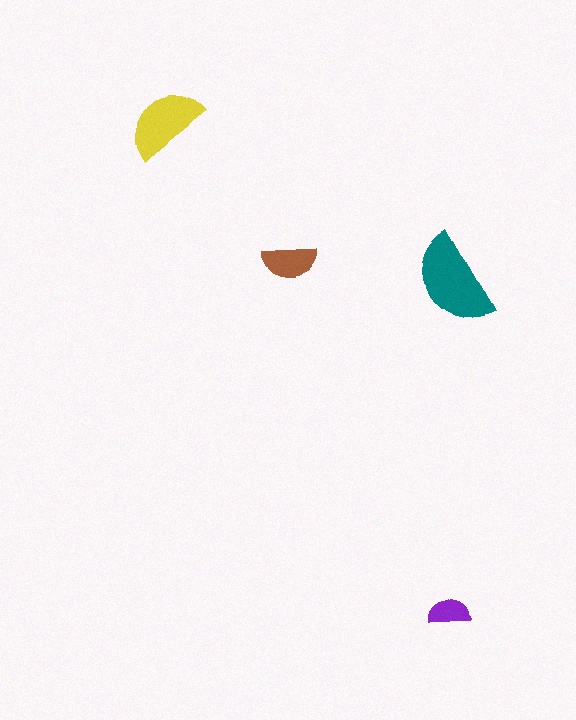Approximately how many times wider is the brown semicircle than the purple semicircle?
About 1.5 times wider.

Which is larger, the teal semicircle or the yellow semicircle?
The teal one.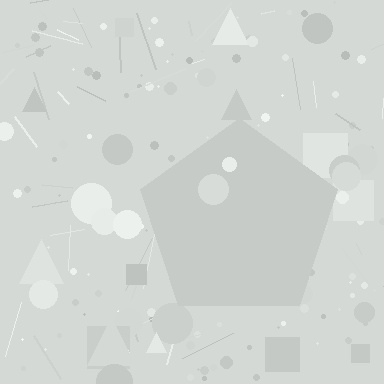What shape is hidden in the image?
A pentagon is hidden in the image.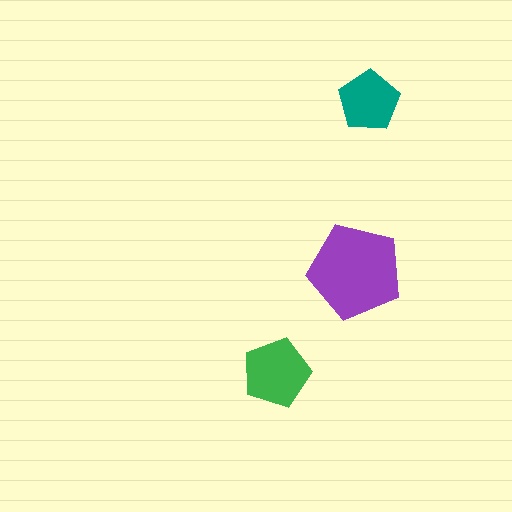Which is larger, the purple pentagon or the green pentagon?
The purple one.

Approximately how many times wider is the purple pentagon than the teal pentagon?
About 1.5 times wider.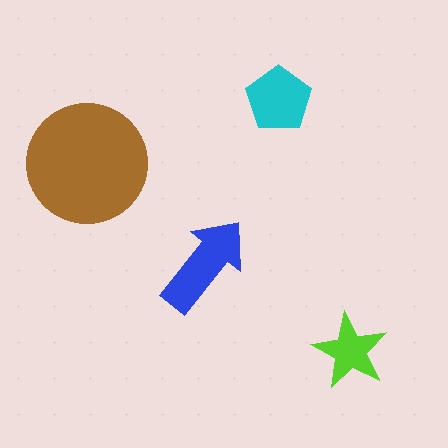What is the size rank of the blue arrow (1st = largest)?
2nd.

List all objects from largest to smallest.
The brown circle, the blue arrow, the cyan pentagon, the lime star.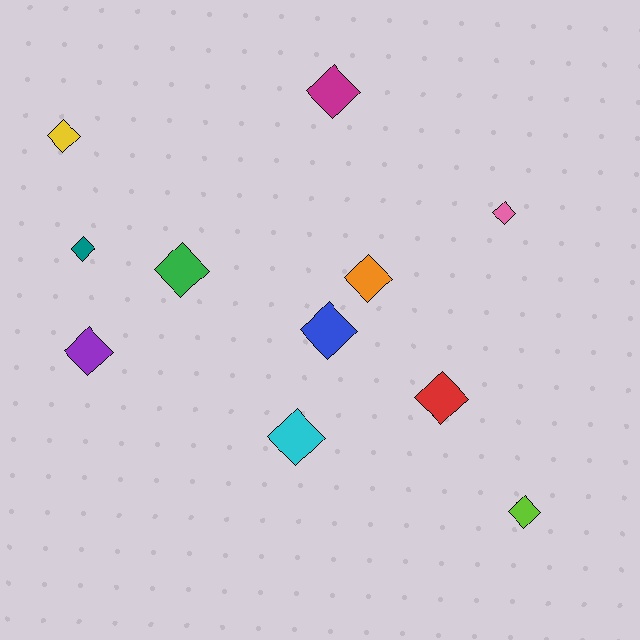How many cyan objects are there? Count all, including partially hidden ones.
There is 1 cyan object.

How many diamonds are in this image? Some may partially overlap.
There are 11 diamonds.